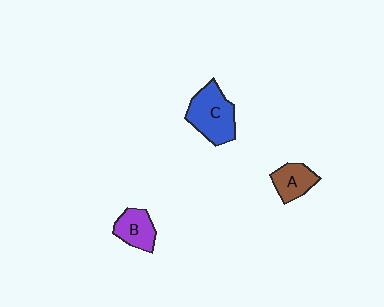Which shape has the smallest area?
Shape A (brown).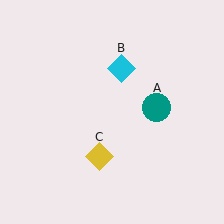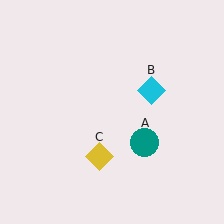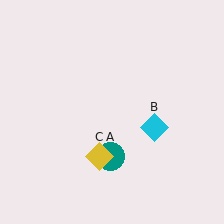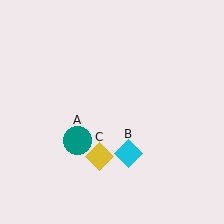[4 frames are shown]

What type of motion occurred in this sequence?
The teal circle (object A), cyan diamond (object B) rotated clockwise around the center of the scene.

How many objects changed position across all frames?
2 objects changed position: teal circle (object A), cyan diamond (object B).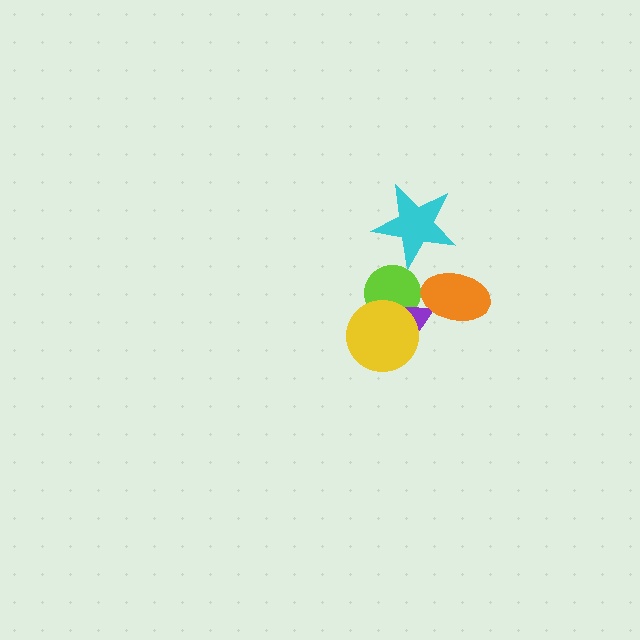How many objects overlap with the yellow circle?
2 objects overlap with the yellow circle.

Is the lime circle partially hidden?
Yes, it is partially covered by another shape.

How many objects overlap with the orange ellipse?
1 object overlaps with the orange ellipse.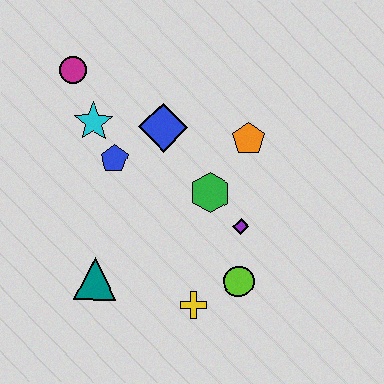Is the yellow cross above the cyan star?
No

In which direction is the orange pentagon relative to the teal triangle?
The orange pentagon is to the right of the teal triangle.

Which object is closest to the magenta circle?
The cyan star is closest to the magenta circle.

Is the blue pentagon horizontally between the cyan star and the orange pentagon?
Yes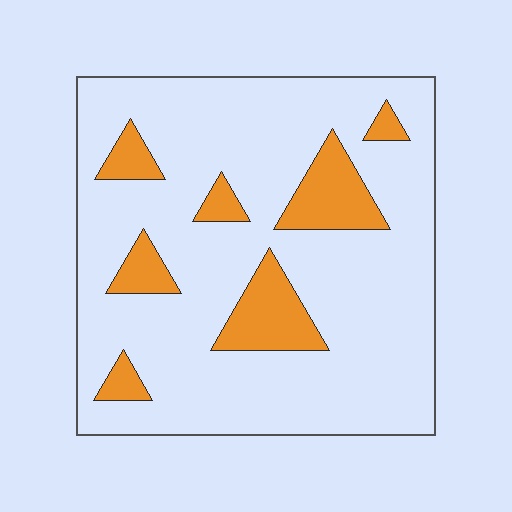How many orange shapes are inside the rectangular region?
7.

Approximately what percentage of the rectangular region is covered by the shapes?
Approximately 15%.